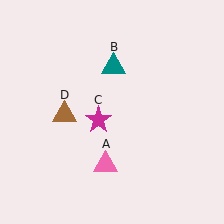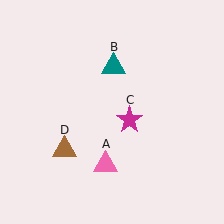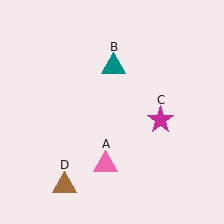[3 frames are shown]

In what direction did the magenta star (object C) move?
The magenta star (object C) moved right.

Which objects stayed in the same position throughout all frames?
Pink triangle (object A) and teal triangle (object B) remained stationary.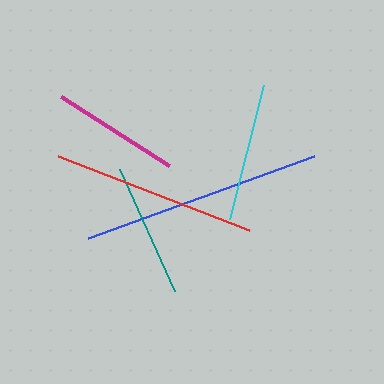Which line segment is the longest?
The blue line is the longest at approximately 241 pixels.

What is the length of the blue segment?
The blue segment is approximately 241 pixels long.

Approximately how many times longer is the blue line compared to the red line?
The blue line is approximately 1.2 times the length of the red line.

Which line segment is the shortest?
The magenta line is the shortest at approximately 129 pixels.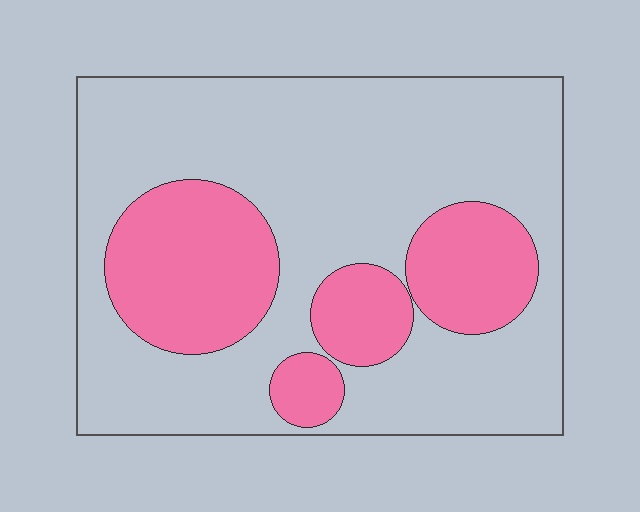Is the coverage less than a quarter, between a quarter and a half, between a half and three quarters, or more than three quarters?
Between a quarter and a half.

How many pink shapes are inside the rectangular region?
4.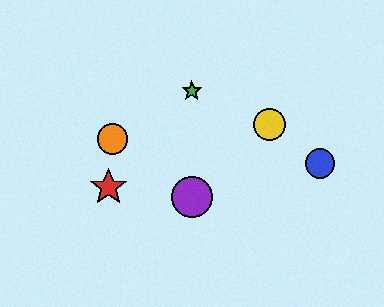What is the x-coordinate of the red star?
The red star is at x≈109.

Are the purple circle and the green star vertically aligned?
Yes, both are at x≈192.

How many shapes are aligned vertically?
2 shapes (the green star, the purple circle) are aligned vertically.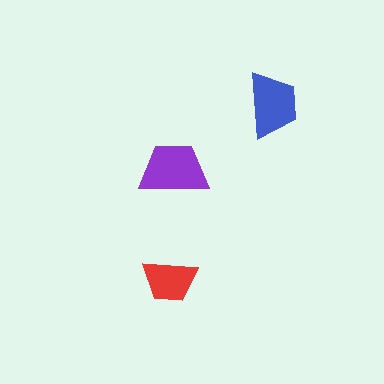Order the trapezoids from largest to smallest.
the purple one, the blue one, the red one.